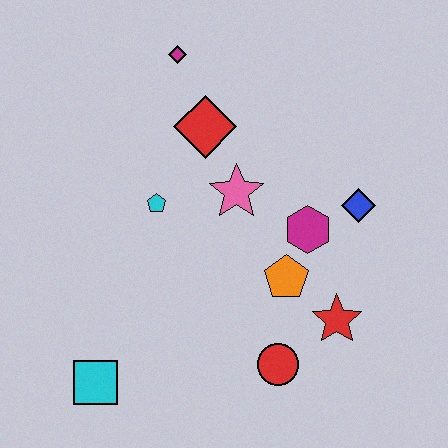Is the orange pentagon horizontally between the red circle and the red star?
Yes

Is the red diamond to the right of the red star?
No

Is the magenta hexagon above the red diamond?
No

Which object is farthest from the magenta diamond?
The cyan square is farthest from the magenta diamond.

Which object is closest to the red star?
The orange pentagon is closest to the red star.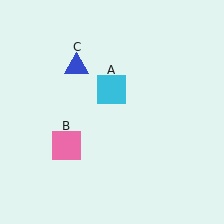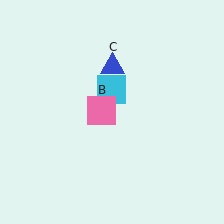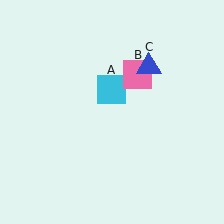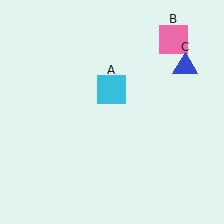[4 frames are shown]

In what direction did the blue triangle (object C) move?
The blue triangle (object C) moved right.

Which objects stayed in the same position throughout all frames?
Cyan square (object A) remained stationary.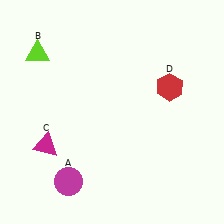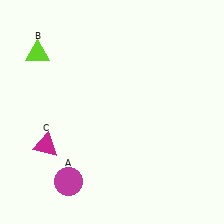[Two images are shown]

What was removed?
The red hexagon (D) was removed in Image 2.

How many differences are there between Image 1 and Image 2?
There is 1 difference between the two images.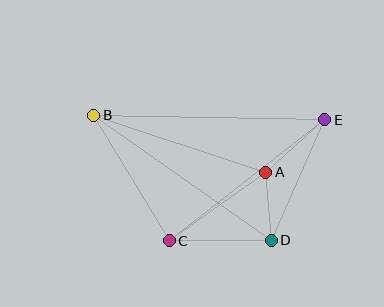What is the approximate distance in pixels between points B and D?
The distance between B and D is approximately 218 pixels.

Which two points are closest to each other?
Points A and D are closest to each other.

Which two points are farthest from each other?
Points B and E are farthest from each other.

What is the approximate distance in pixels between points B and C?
The distance between B and C is approximately 147 pixels.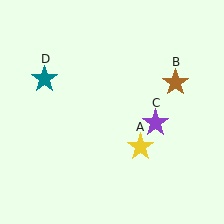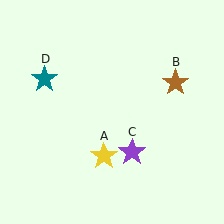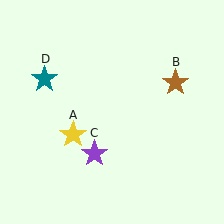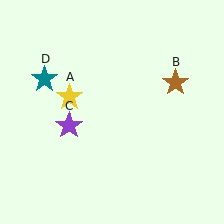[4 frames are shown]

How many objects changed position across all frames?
2 objects changed position: yellow star (object A), purple star (object C).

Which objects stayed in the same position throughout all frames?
Brown star (object B) and teal star (object D) remained stationary.